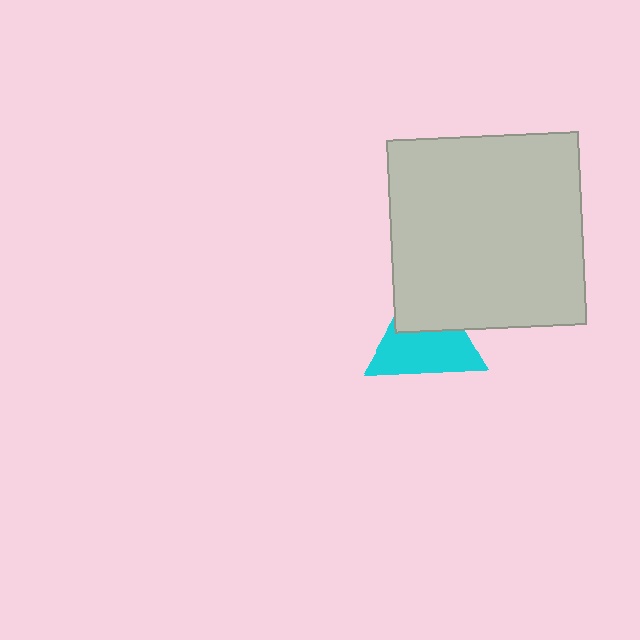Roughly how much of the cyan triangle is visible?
About half of it is visible (roughly 61%).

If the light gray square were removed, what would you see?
You would see the complete cyan triangle.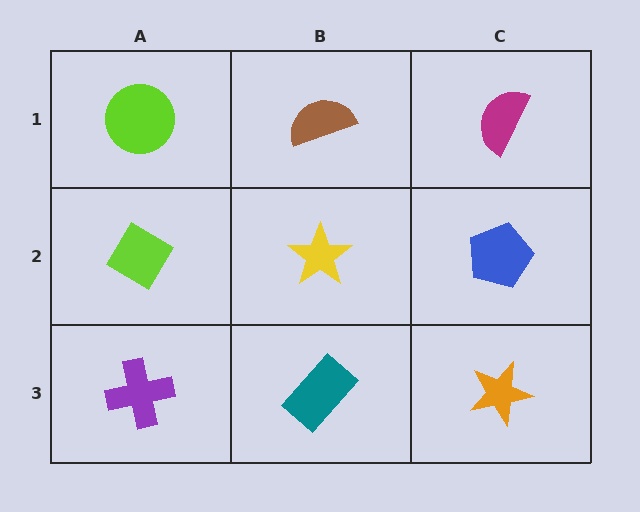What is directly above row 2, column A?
A lime circle.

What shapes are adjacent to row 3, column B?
A yellow star (row 2, column B), a purple cross (row 3, column A), an orange star (row 3, column C).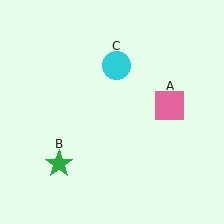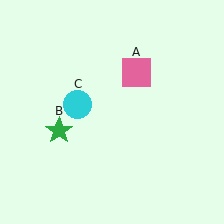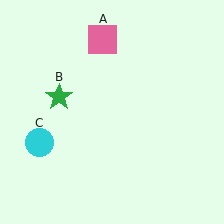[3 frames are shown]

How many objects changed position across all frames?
3 objects changed position: pink square (object A), green star (object B), cyan circle (object C).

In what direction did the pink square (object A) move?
The pink square (object A) moved up and to the left.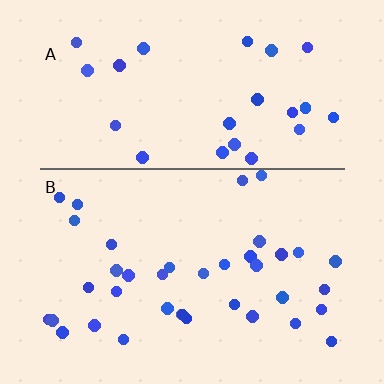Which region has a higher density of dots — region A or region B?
B (the bottom).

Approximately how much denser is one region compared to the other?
Approximately 1.4× — region B over region A.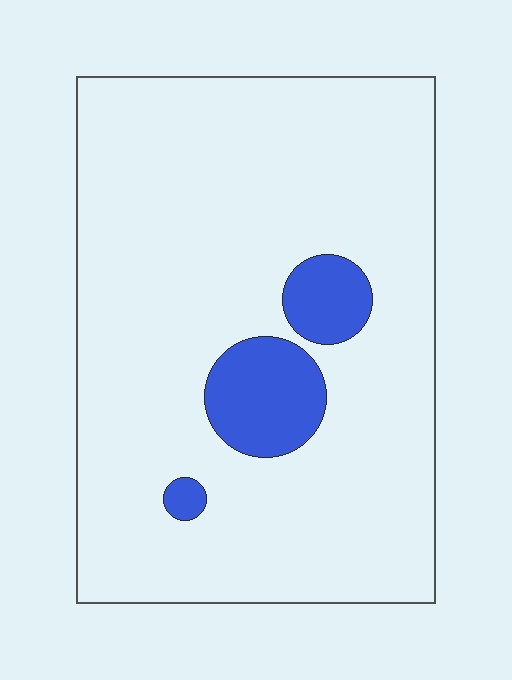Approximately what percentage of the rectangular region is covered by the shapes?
Approximately 10%.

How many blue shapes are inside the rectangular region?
3.